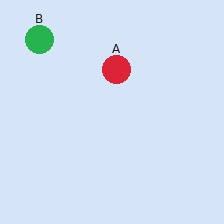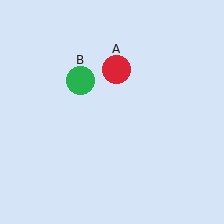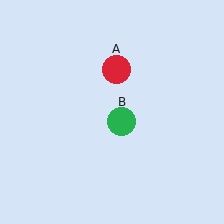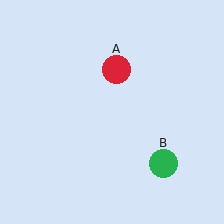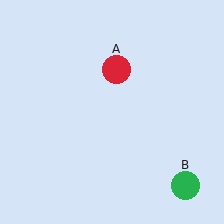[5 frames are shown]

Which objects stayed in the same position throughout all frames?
Red circle (object A) remained stationary.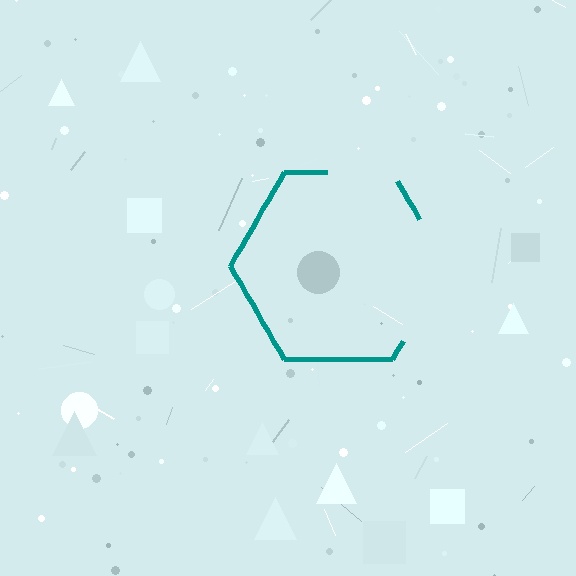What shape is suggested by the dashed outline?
The dashed outline suggests a hexagon.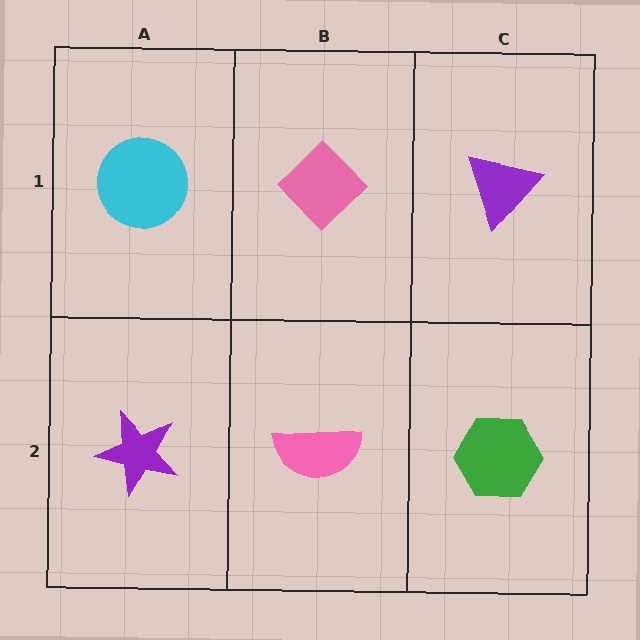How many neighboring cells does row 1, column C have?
2.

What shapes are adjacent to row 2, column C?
A purple triangle (row 1, column C), a pink semicircle (row 2, column B).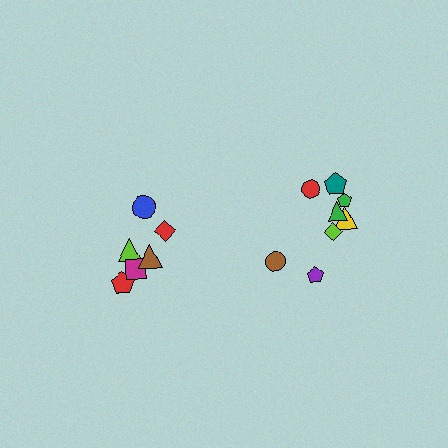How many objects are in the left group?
There are 6 objects.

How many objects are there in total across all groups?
There are 14 objects.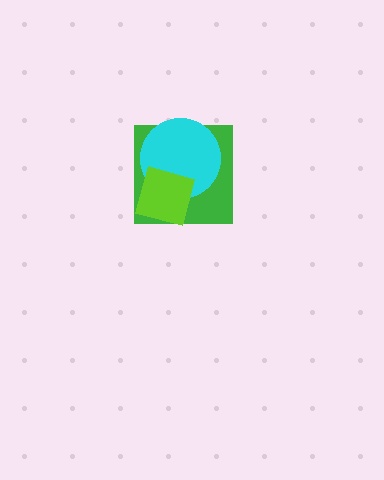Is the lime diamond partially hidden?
No, no other shape covers it.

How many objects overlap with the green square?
2 objects overlap with the green square.